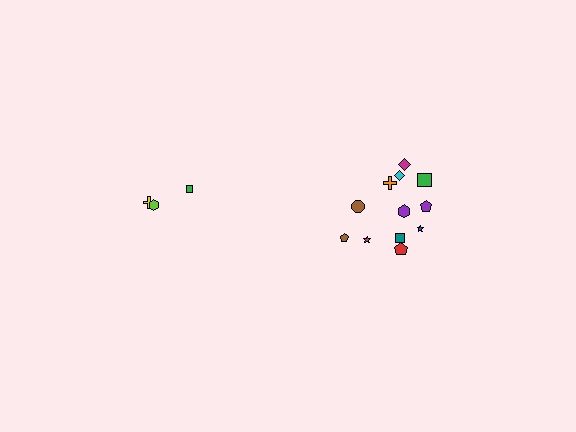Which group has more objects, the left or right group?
The right group.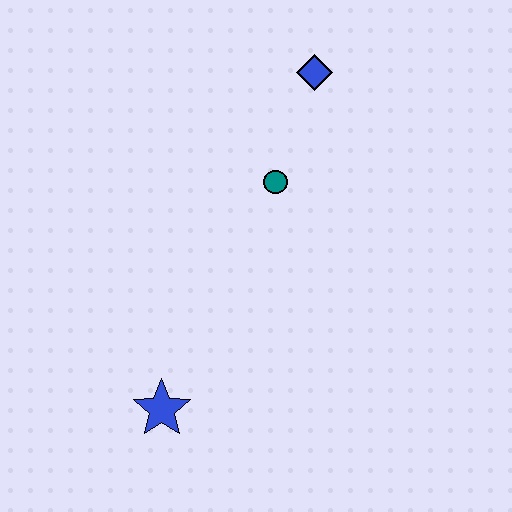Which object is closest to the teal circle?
The blue diamond is closest to the teal circle.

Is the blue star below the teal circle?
Yes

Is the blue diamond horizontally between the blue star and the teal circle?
No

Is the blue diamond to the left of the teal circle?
No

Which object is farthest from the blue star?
The blue diamond is farthest from the blue star.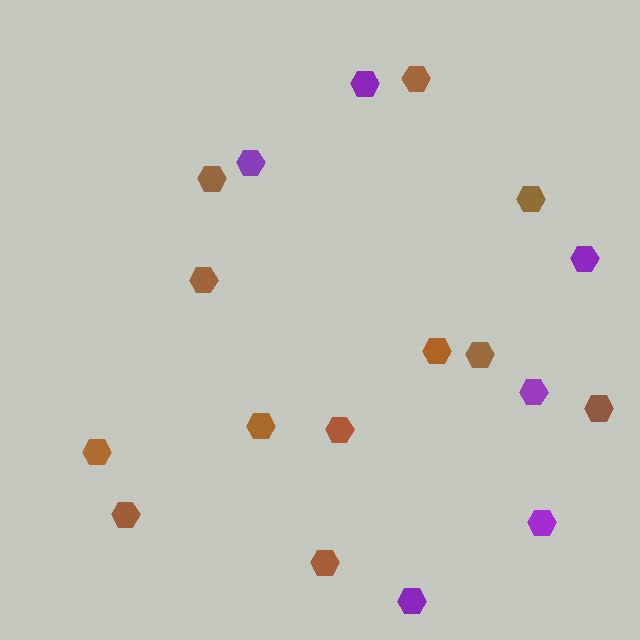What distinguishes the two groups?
There are 2 groups: one group of purple hexagons (6) and one group of brown hexagons (12).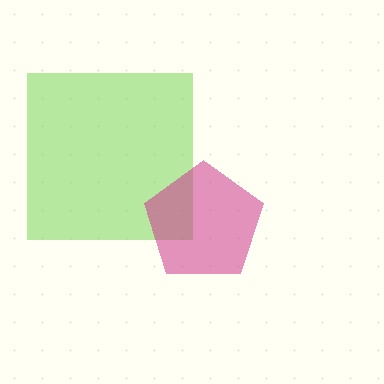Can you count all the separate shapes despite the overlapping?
Yes, there are 2 separate shapes.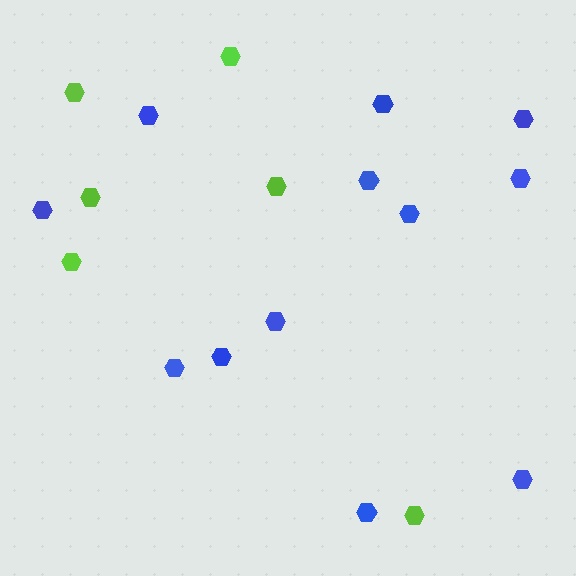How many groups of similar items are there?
There are 2 groups: one group of lime hexagons (6) and one group of blue hexagons (12).